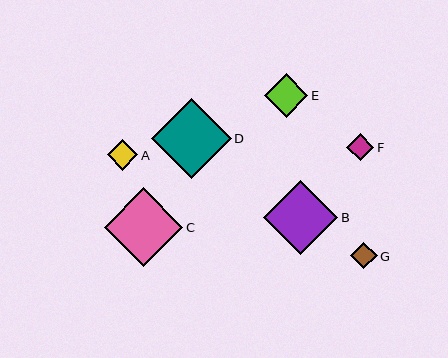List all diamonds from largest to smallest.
From largest to smallest: D, C, B, E, A, F, G.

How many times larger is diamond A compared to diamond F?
Diamond A is approximately 1.1 times the size of diamond F.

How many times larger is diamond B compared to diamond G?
Diamond B is approximately 2.8 times the size of diamond G.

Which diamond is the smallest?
Diamond G is the smallest with a size of approximately 26 pixels.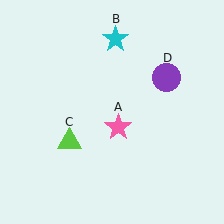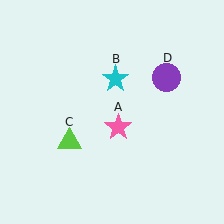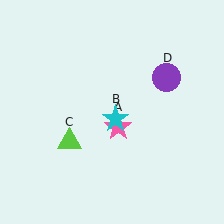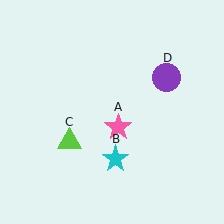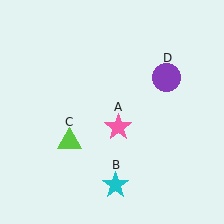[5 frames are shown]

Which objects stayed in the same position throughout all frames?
Pink star (object A) and lime triangle (object C) and purple circle (object D) remained stationary.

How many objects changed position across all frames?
1 object changed position: cyan star (object B).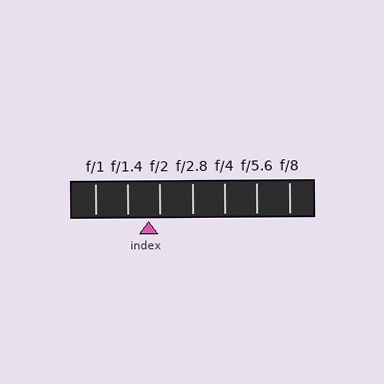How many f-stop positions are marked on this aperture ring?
There are 7 f-stop positions marked.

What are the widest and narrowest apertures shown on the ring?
The widest aperture shown is f/1 and the narrowest is f/8.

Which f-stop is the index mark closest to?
The index mark is closest to f/2.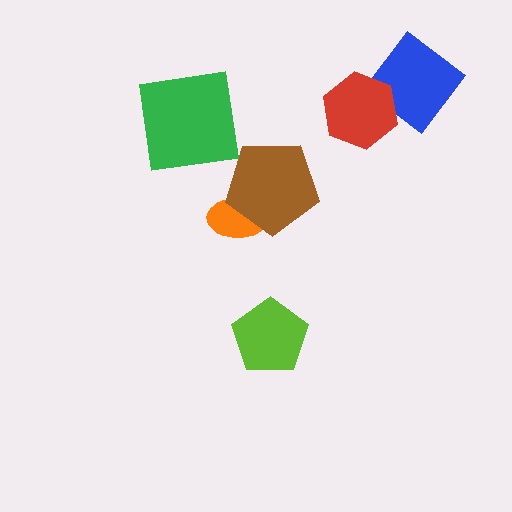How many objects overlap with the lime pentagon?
0 objects overlap with the lime pentagon.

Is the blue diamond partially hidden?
Yes, it is partially covered by another shape.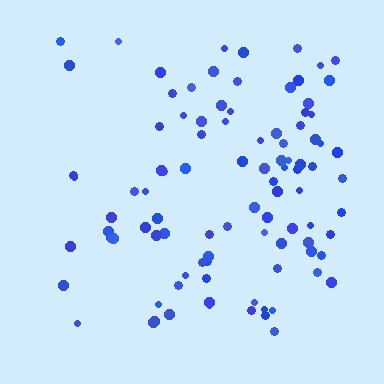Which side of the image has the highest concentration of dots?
The right.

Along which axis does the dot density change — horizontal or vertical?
Horizontal.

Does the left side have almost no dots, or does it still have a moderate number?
Still a moderate number, just noticeably fewer than the right.